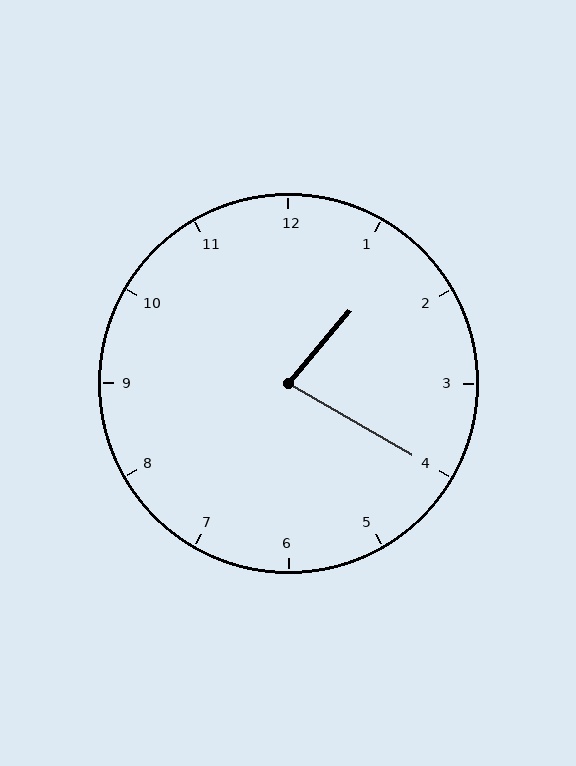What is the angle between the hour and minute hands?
Approximately 80 degrees.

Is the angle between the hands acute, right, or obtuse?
It is acute.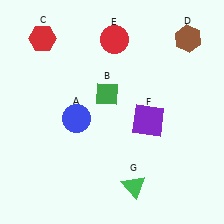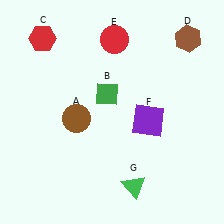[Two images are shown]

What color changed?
The circle (A) changed from blue in Image 1 to brown in Image 2.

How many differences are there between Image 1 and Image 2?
There is 1 difference between the two images.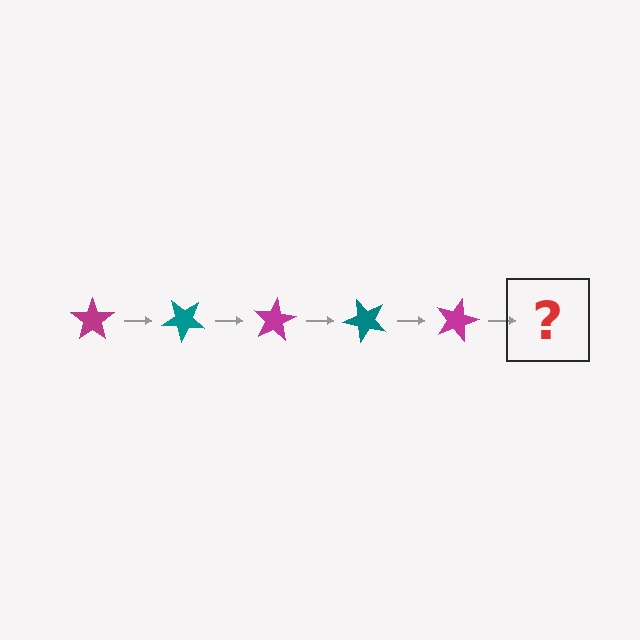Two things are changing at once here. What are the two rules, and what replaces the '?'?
The two rules are that it rotates 40 degrees each step and the color cycles through magenta and teal. The '?' should be a teal star, rotated 200 degrees from the start.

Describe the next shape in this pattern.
It should be a teal star, rotated 200 degrees from the start.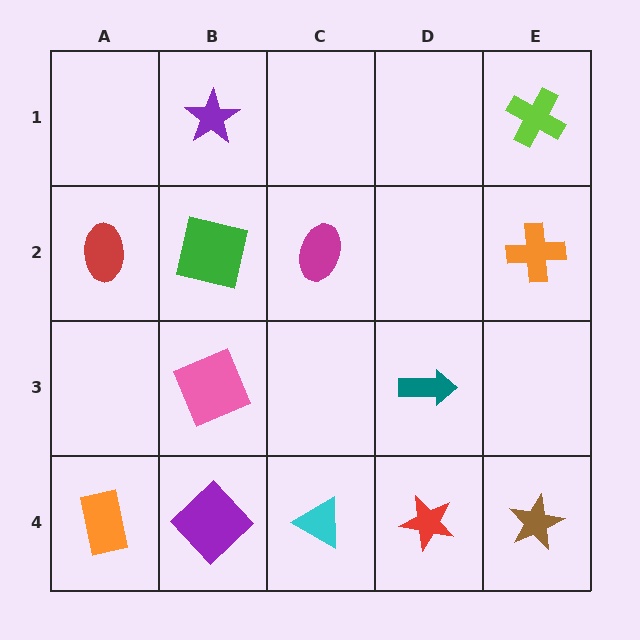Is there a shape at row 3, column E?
No, that cell is empty.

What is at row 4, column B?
A purple diamond.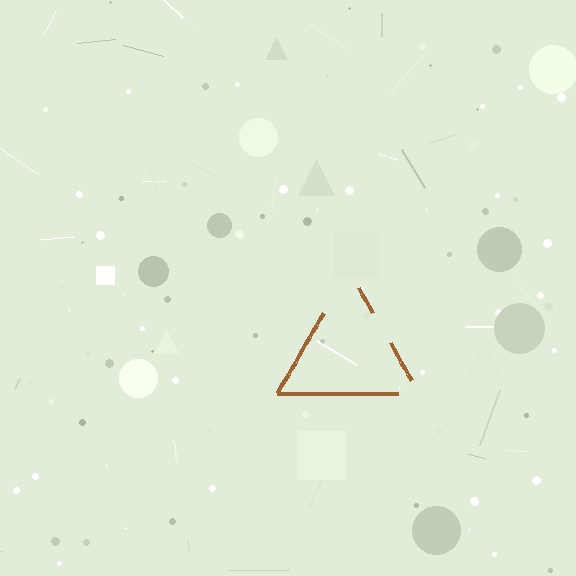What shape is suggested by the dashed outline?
The dashed outline suggests a triangle.